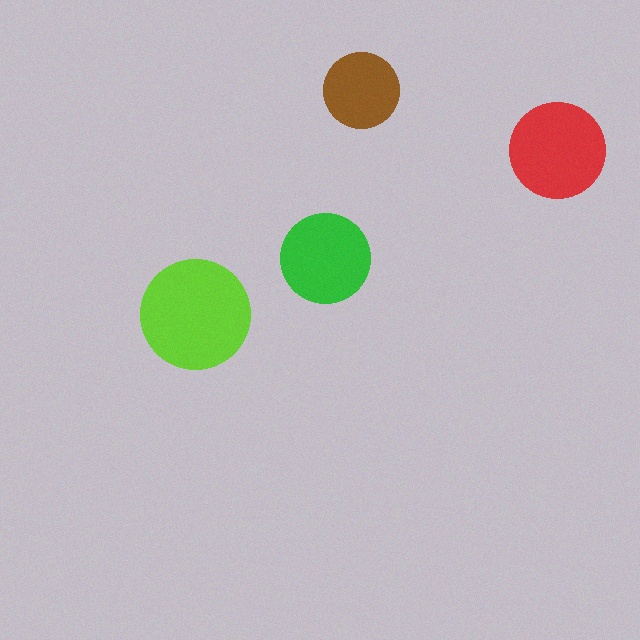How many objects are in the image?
There are 4 objects in the image.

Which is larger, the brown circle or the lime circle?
The lime one.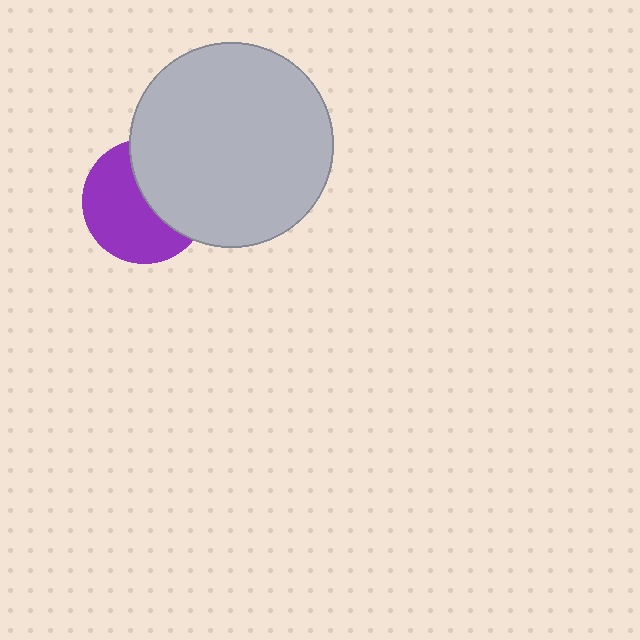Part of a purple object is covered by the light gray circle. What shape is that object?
It is a circle.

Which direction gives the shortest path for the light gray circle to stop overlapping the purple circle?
Moving right gives the shortest separation.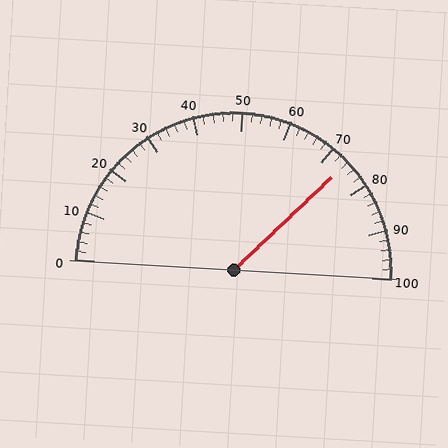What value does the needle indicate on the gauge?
The needle indicates approximately 74.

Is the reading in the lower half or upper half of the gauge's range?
The reading is in the upper half of the range (0 to 100).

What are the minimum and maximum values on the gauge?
The gauge ranges from 0 to 100.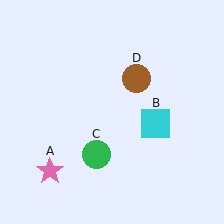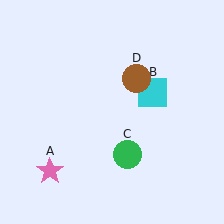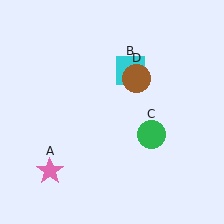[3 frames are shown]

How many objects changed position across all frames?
2 objects changed position: cyan square (object B), green circle (object C).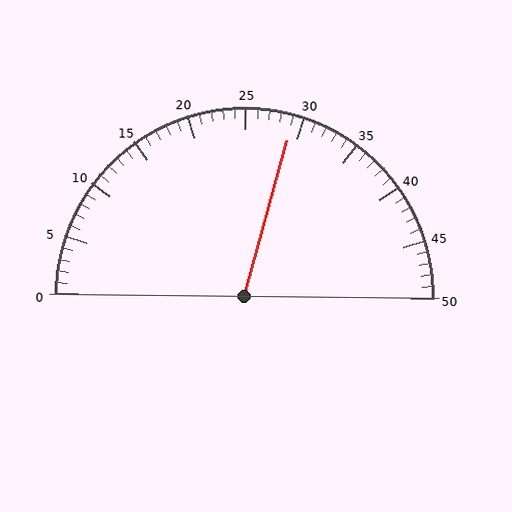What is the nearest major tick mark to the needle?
The nearest major tick mark is 30.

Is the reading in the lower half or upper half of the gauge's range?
The reading is in the upper half of the range (0 to 50).